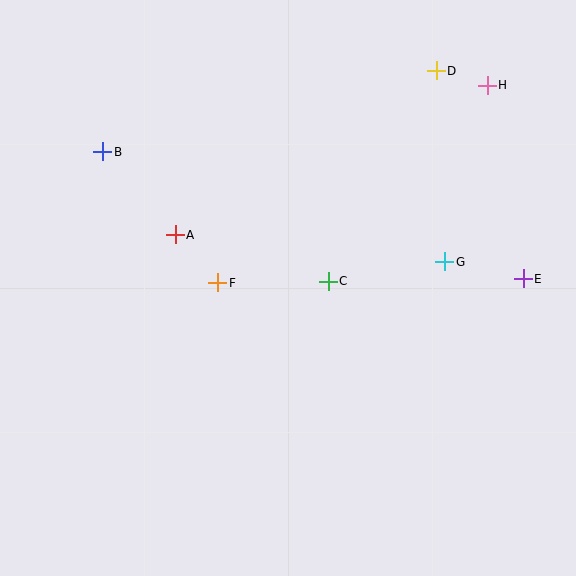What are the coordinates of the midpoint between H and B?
The midpoint between H and B is at (295, 119).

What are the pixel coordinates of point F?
Point F is at (218, 283).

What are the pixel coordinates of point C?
Point C is at (328, 281).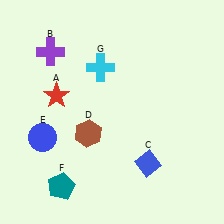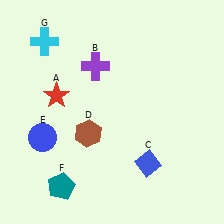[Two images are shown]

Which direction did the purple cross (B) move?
The purple cross (B) moved right.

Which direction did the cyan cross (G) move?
The cyan cross (G) moved left.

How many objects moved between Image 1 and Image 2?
2 objects moved between the two images.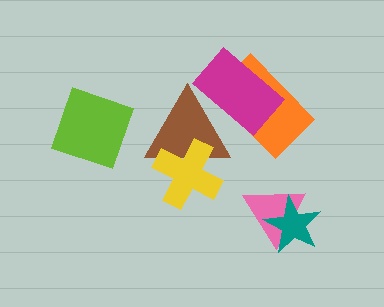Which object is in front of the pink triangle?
The teal star is in front of the pink triangle.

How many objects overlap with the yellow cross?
1 object overlaps with the yellow cross.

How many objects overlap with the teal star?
1 object overlaps with the teal star.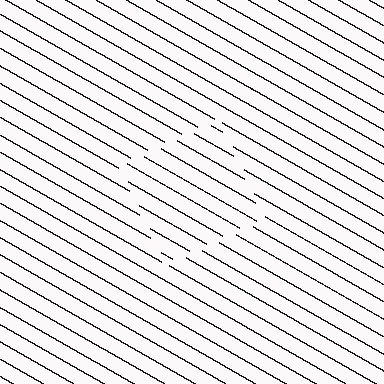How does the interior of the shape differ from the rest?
The interior of the shape contains the same grating, shifted by half a period — the contour is defined by the phase discontinuity where line-ends from the inner and outer gratings abut.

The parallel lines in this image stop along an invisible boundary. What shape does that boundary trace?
An illusory square. The interior of the shape contains the same grating, shifted by half a period — the contour is defined by the phase discontinuity where line-ends from the inner and outer gratings abut.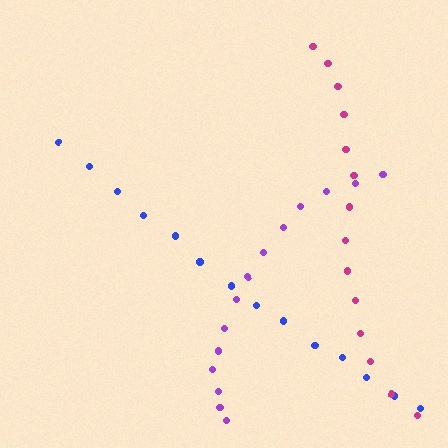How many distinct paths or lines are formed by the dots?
There are 3 distinct paths.